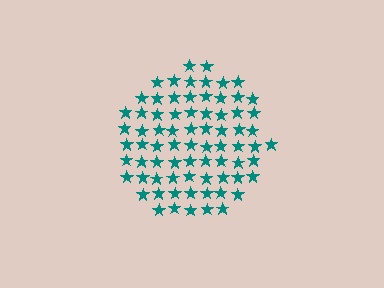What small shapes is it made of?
It is made of small stars.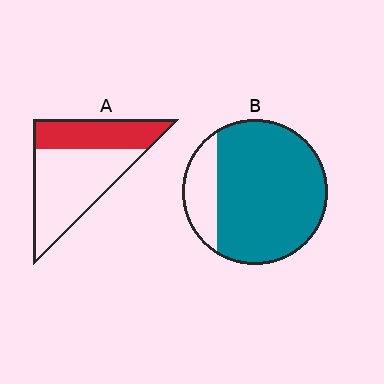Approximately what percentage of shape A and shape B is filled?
A is approximately 35% and B is approximately 80%.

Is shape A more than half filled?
No.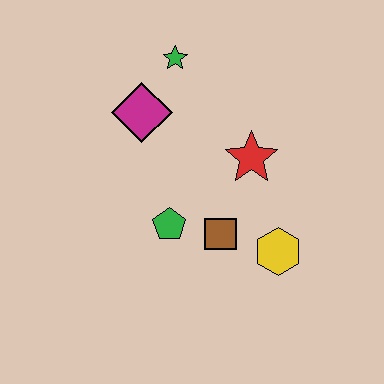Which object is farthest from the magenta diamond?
The yellow hexagon is farthest from the magenta diamond.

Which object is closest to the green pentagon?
The brown square is closest to the green pentagon.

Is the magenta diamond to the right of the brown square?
No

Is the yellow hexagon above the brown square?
No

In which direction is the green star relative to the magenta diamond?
The green star is above the magenta diamond.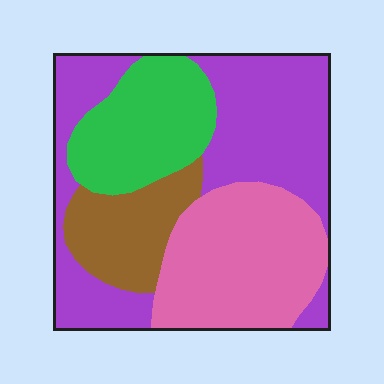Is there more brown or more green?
Green.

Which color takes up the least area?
Brown, at roughly 15%.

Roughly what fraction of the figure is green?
Green covers roughly 20% of the figure.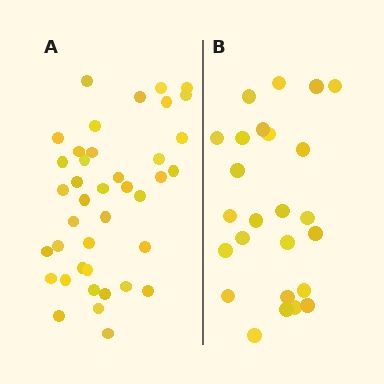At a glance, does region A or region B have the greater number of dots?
Region A (the left region) has more dots.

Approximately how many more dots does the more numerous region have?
Region A has approximately 15 more dots than region B.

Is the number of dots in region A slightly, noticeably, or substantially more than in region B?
Region A has substantially more. The ratio is roughly 1.6 to 1.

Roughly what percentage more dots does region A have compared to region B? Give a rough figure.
About 60% more.